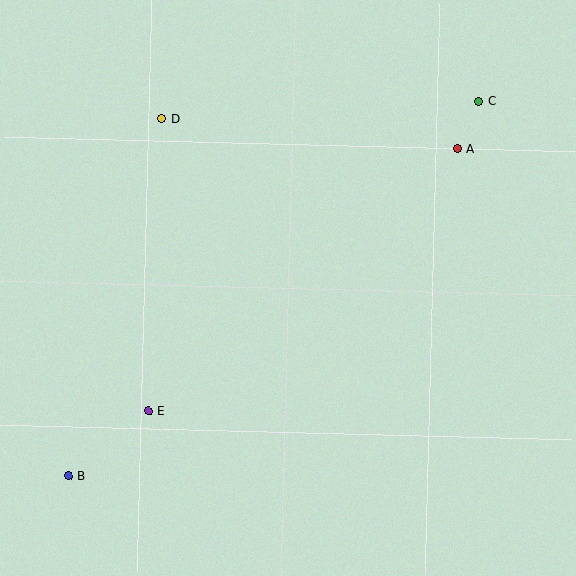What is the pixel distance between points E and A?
The distance between E and A is 405 pixels.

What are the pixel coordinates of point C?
Point C is at (479, 101).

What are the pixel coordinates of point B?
Point B is at (68, 476).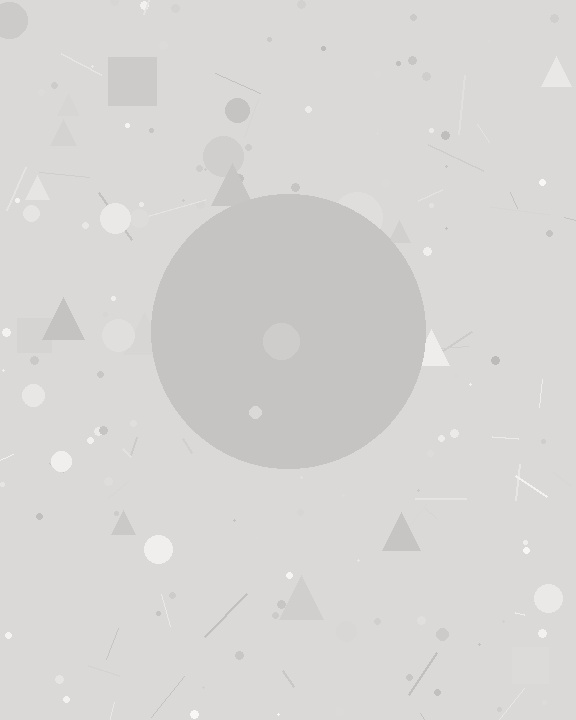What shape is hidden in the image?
A circle is hidden in the image.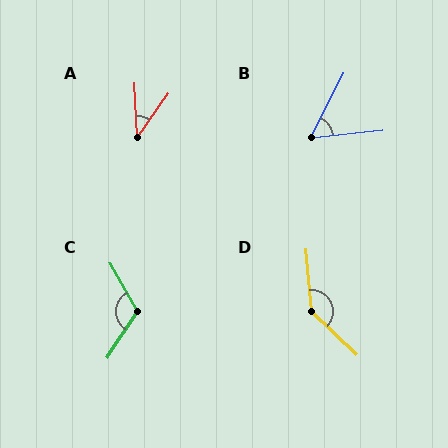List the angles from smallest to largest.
A (38°), B (57°), C (118°), D (139°).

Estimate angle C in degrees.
Approximately 118 degrees.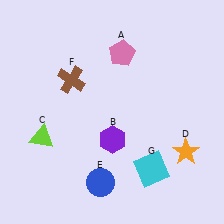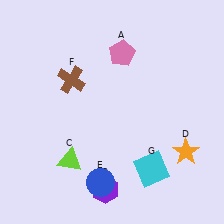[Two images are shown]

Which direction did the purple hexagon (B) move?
The purple hexagon (B) moved down.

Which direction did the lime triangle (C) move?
The lime triangle (C) moved right.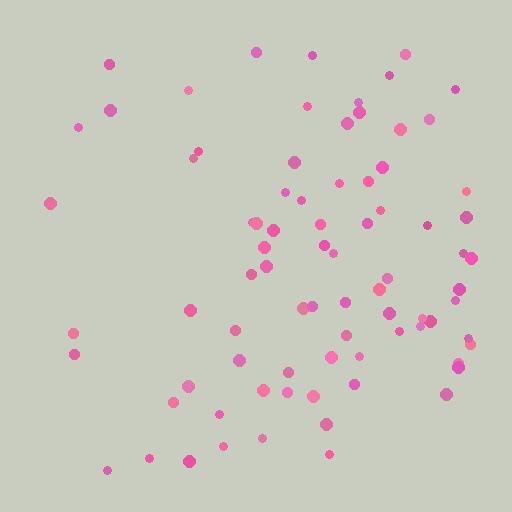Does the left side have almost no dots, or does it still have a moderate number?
Still a moderate number, just noticeably fewer than the right.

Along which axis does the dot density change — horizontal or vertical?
Horizontal.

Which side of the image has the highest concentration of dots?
The right.